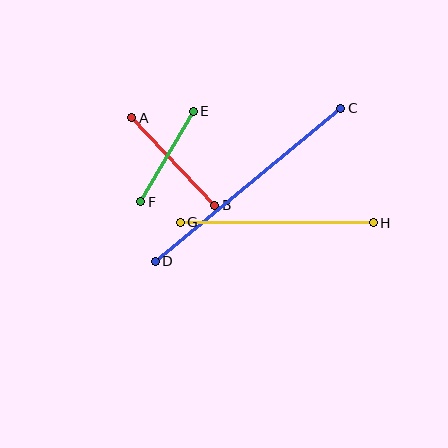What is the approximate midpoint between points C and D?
The midpoint is at approximately (248, 185) pixels.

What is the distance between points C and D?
The distance is approximately 241 pixels.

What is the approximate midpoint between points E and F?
The midpoint is at approximately (167, 157) pixels.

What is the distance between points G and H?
The distance is approximately 193 pixels.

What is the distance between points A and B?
The distance is approximately 121 pixels.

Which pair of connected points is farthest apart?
Points C and D are farthest apart.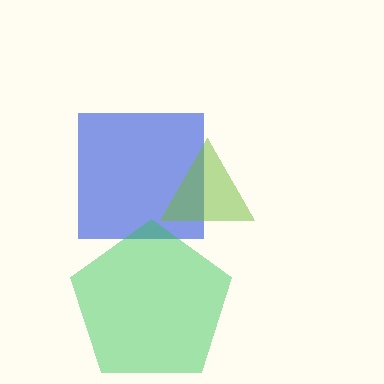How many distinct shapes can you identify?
There are 3 distinct shapes: a blue square, a green pentagon, a lime triangle.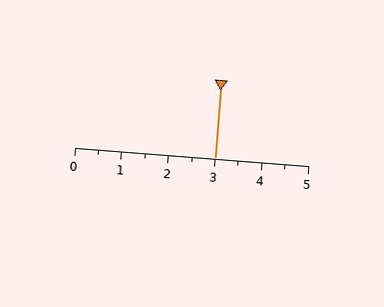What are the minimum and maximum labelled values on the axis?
The axis runs from 0 to 5.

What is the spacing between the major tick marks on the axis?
The major ticks are spaced 1 apart.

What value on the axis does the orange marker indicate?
The marker indicates approximately 3.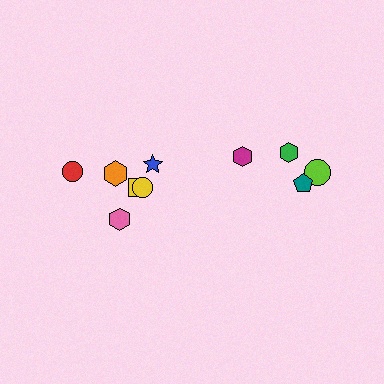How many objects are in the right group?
There are 4 objects.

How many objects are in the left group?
There are 6 objects.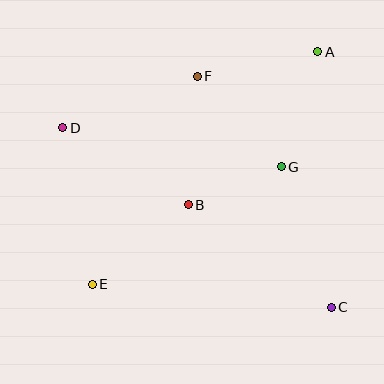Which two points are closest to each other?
Points B and G are closest to each other.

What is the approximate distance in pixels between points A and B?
The distance between A and B is approximately 200 pixels.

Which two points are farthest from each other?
Points A and E are farthest from each other.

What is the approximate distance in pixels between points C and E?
The distance between C and E is approximately 240 pixels.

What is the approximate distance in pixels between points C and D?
The distance between C and D is approximately 323 pixels.